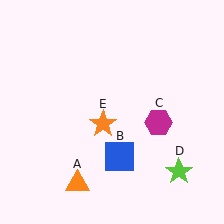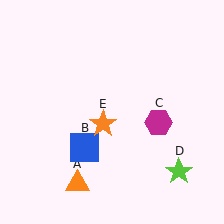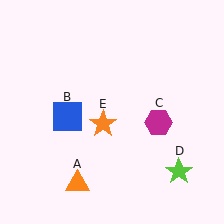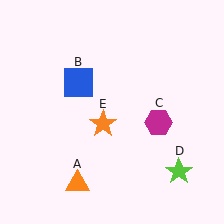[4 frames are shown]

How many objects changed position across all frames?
1 object changed position: blue square (object B).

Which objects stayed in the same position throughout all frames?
Orange triangle (object A) and magenta hexagon (object C) and lime star (object D) and orange star (object E) remained stationary.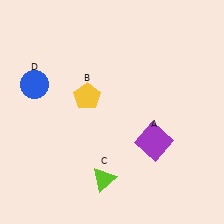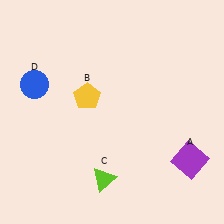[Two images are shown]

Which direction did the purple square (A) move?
The purple square (A) moved right.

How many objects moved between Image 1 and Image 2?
1 object moved between the two images.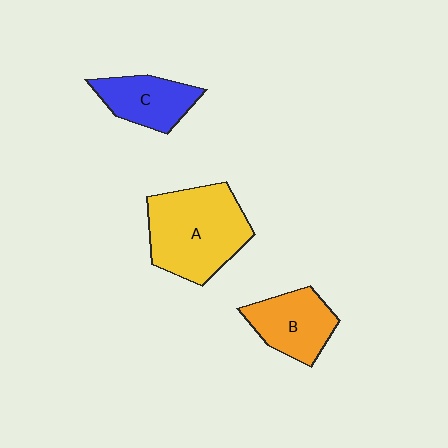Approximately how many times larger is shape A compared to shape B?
Approximately 1.7 times.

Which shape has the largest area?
Shape A (yellow).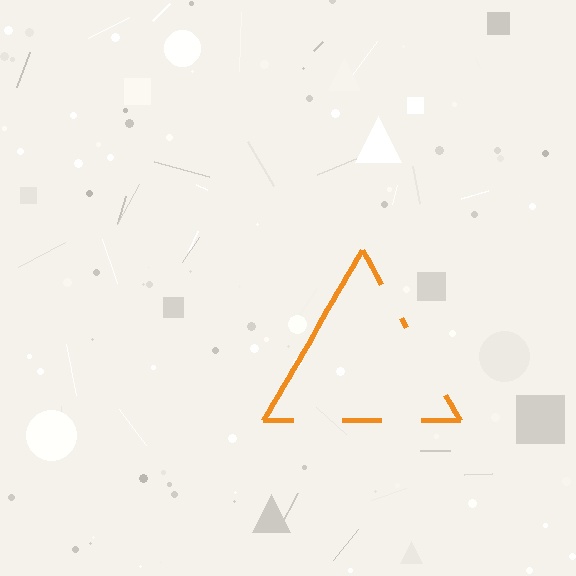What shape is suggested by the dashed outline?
The dashed outline suggests a triangle.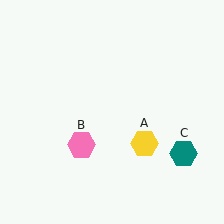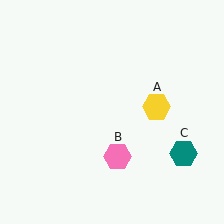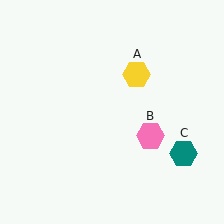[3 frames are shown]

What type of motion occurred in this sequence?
The yellow hexagon (object A), pink hexagon (object B) rotated counterclockwise around the center of the scene.